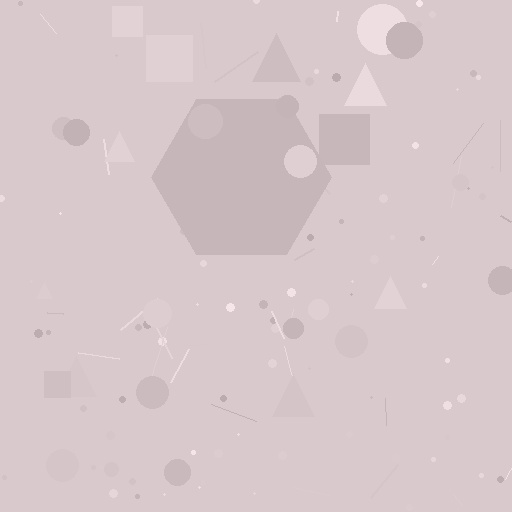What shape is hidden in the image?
A hexagon is hidden in the image.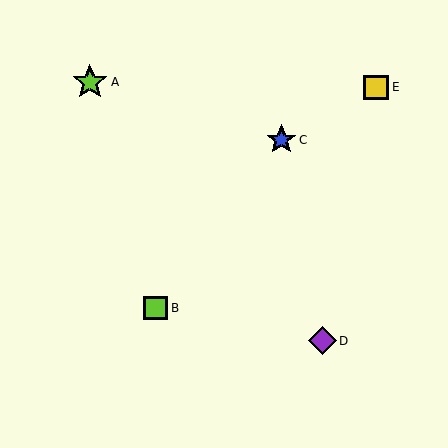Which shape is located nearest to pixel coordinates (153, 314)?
The lime square (labeled B) at (156, 308) is nearest to that location.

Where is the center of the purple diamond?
The center of the purple diamond is at (322, 341).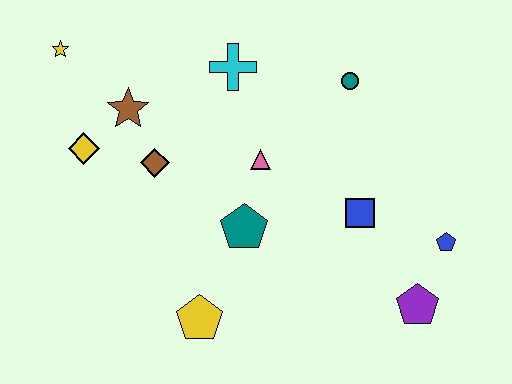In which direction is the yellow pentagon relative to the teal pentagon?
The yellow pentagon is below the teal pentagon.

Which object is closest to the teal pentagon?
The pink triangle is closest to the teal pentagon.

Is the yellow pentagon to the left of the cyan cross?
Yes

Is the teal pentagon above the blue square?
No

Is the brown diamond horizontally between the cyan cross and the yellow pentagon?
No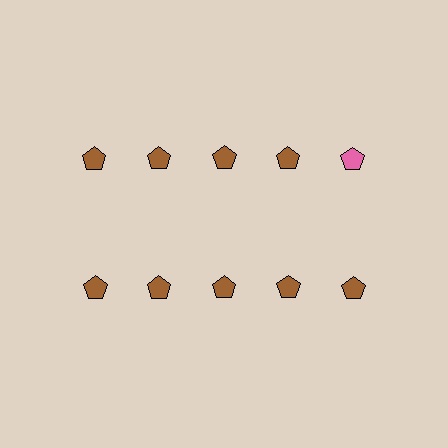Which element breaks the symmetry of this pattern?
The pink pentagon in the top row, rightmost column breaks the symmetry. All other shapes are brown pentagons.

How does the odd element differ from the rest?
It has a different color: pink instead of brown.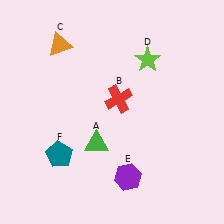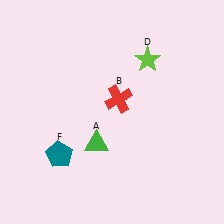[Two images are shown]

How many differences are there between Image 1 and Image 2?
There are 2 differences between the two images.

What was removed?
The orange triangle (C), the purple hexagon (E) were removed in Image 2.